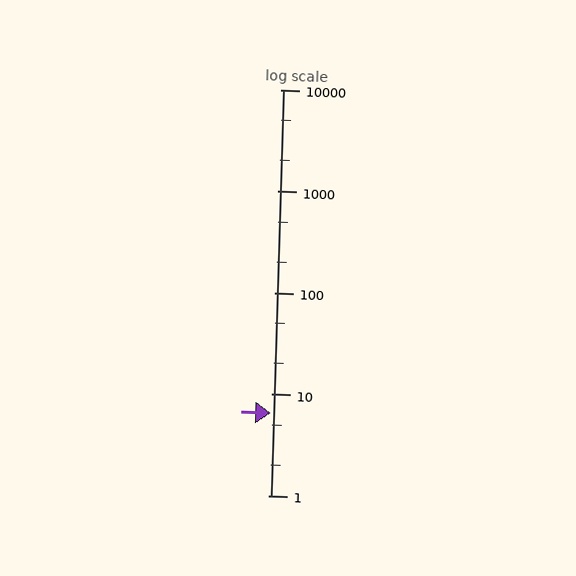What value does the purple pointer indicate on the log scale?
The pointer indicates approximately 6.5.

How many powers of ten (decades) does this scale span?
The scale spans 4 decades, from 1 to 10000.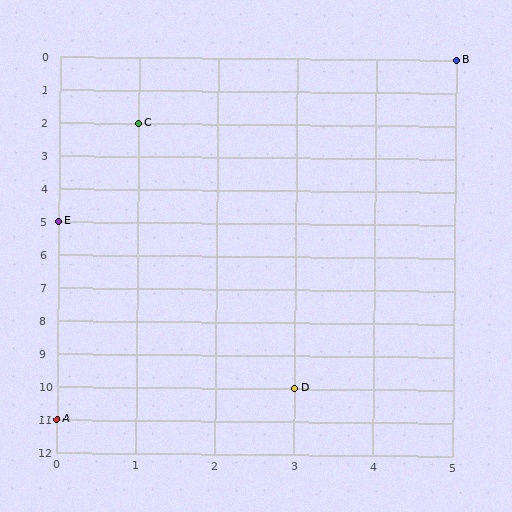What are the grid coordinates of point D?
Point D is at grid coordinates (3, 10).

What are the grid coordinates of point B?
Point B is at grid coordinates (5, 0).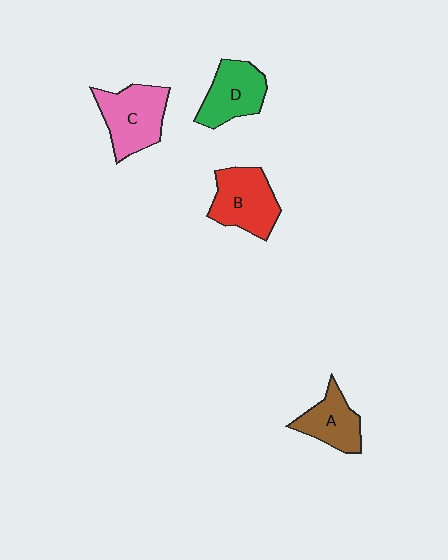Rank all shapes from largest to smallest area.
From largest to smallest: C (pink), B (red), D (green), A (brown).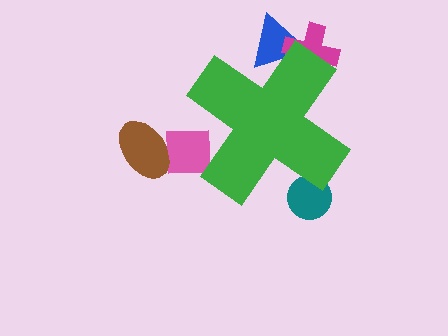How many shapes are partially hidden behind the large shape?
4 shapes are partially hidden.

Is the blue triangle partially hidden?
Yes, the blue triangle is partially hidden behind the green cross.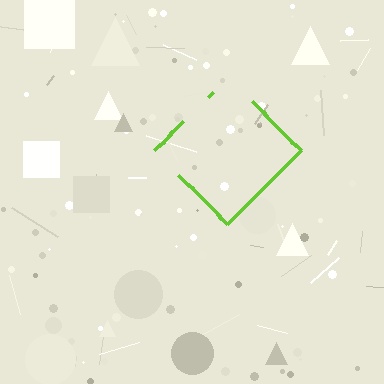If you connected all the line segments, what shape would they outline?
They would outline a diamond.